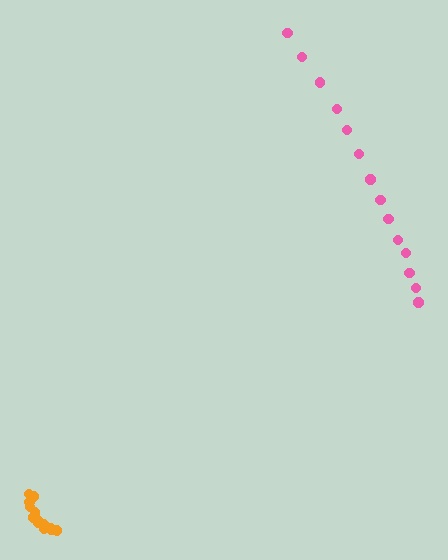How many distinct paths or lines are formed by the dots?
There are 2 distinct paths.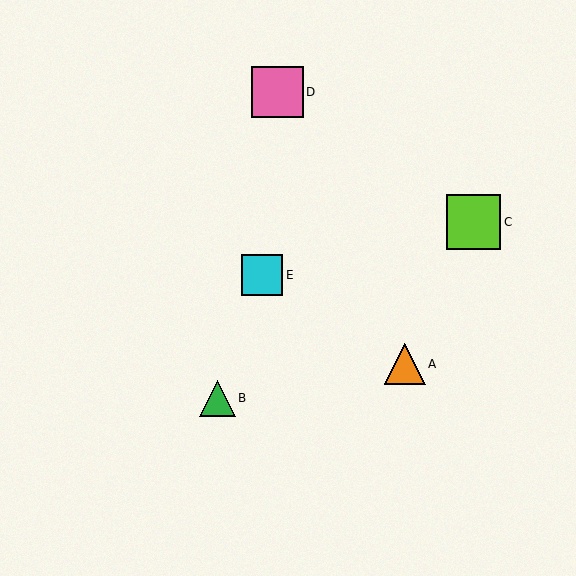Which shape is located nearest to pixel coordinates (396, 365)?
The orange triangle (labeled A) at (405, 364) is nearest to that location.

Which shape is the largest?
The lime square (labeled C) is the largest.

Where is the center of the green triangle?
The center of the green triangle is at (217, 398).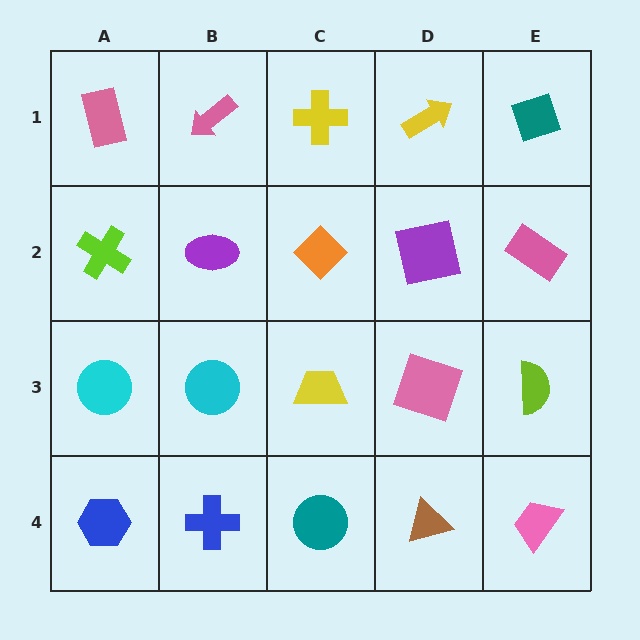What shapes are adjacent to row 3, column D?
A purple square (row 2, column D), a brown triangle (row 4, column D), a yellow trapezoid (row 3, column C), a lime semicircle (row 3, column E).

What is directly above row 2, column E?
A teal diamond.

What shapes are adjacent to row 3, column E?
A pink rectangle (row 2, column E), a pink trapezoid (row 4, column E), a pink square (row 3, column D).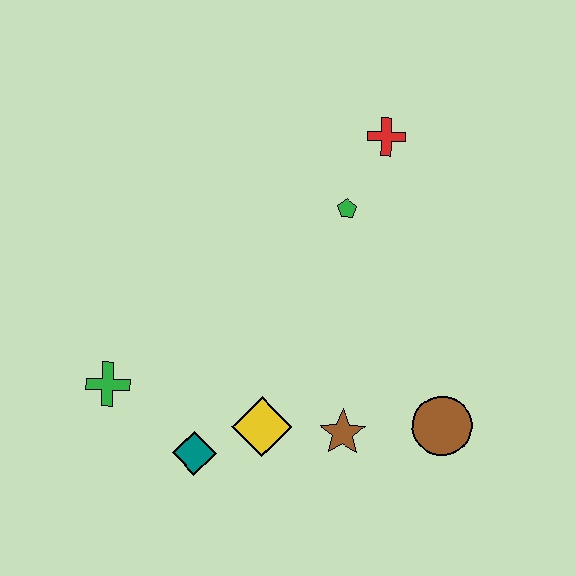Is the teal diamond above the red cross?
No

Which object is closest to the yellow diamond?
The teal diamond is closest to the yellow diamond.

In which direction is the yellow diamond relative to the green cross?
The yellow diamond is to the right of the green cross.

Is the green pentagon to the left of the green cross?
No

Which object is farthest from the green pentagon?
The green cross is farthest from the green pentagon.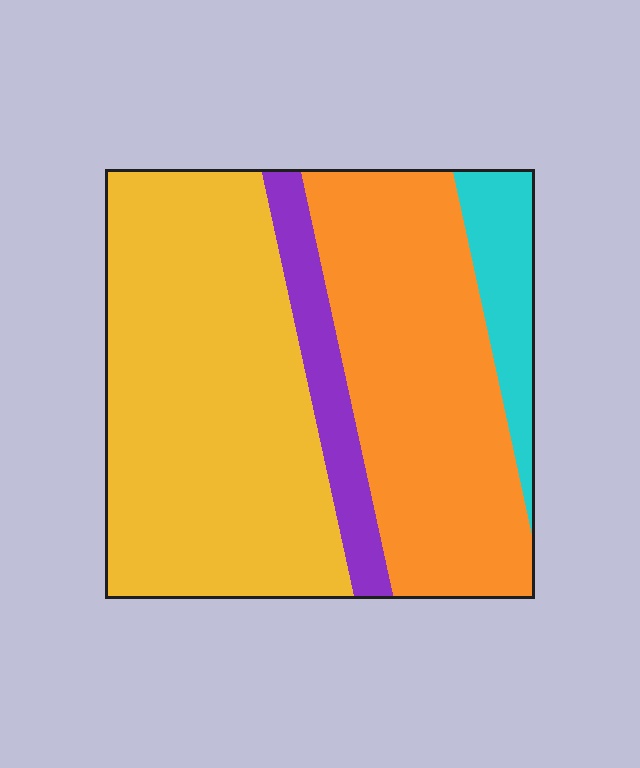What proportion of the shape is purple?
Purple covers 9% of the shape.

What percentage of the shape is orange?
Orange covers 35% of the shape.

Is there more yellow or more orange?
Yellow.